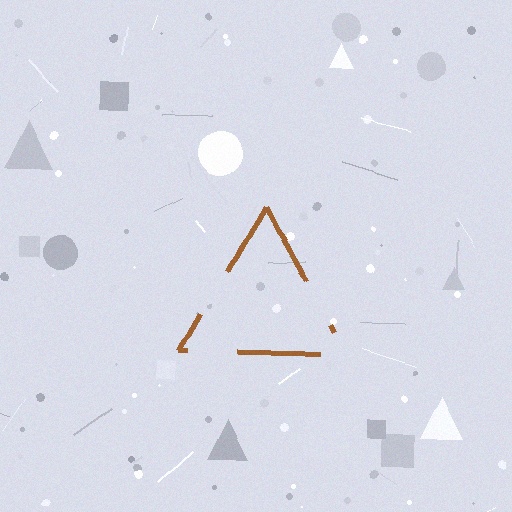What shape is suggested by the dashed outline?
The dashed outline suggests a triangle.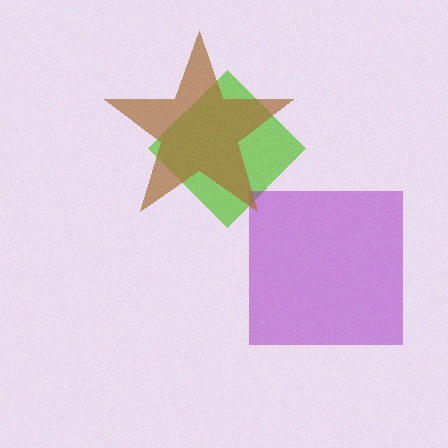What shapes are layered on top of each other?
The layered shapes are: a lime diamond, a purple square, a brown star.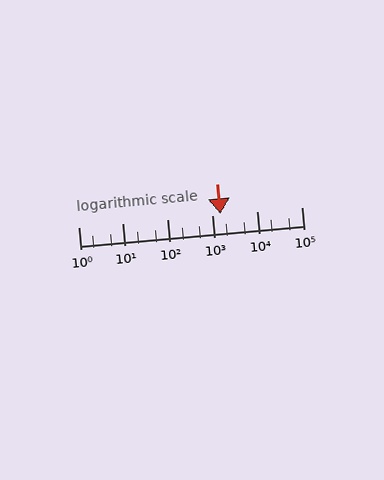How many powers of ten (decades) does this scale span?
The scale spans 5 decades, from 1 to 100000.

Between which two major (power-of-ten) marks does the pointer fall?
The pointer is between 1000 and 10000.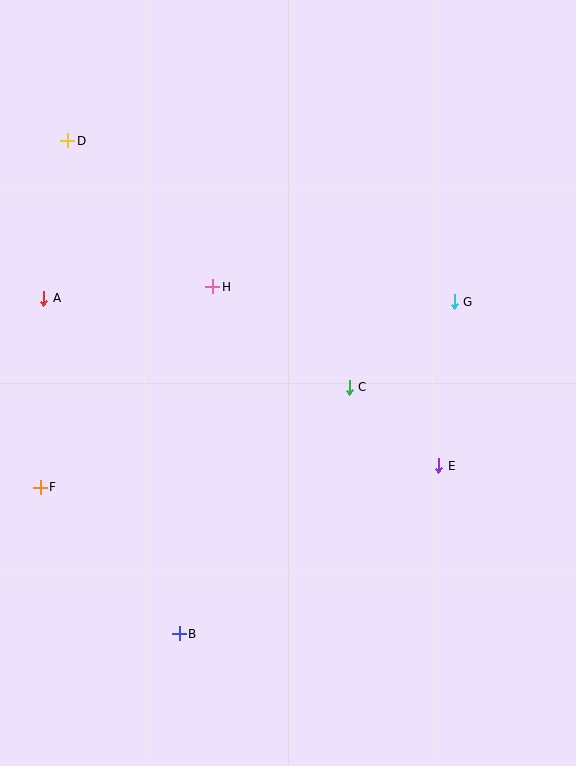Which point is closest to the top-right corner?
Point G is closest to the top-right corner.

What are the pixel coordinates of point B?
Point B is at (179, 634).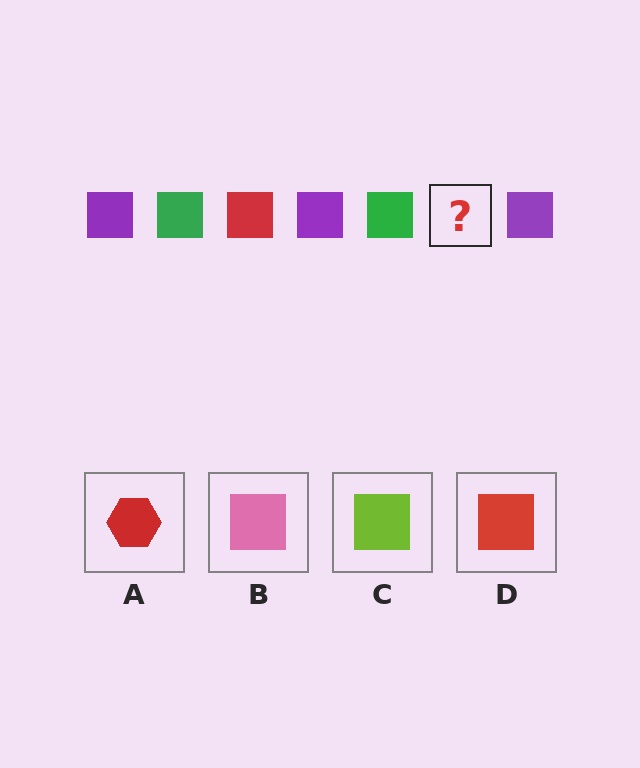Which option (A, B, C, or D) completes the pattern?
D.